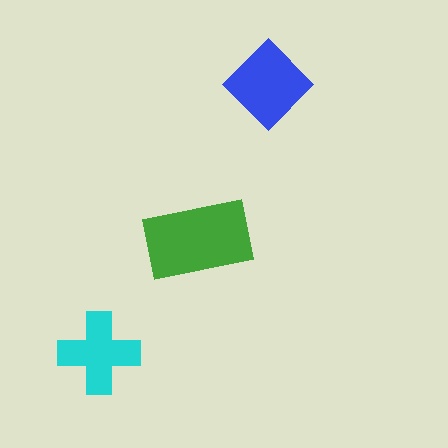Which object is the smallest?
The cyan cross.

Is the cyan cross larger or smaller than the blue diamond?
Smaller.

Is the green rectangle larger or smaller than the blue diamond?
Larger.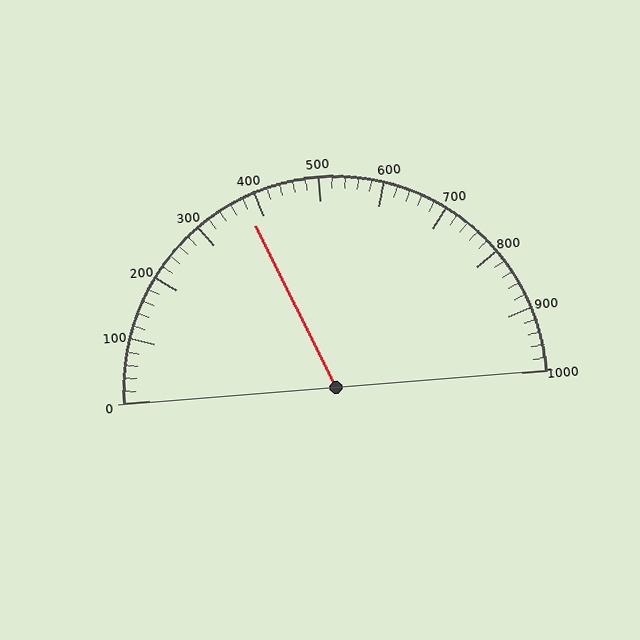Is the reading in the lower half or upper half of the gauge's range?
The reading is in the lower half of the range (0 to 1000).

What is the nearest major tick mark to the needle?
The nearest major tick mark is 400.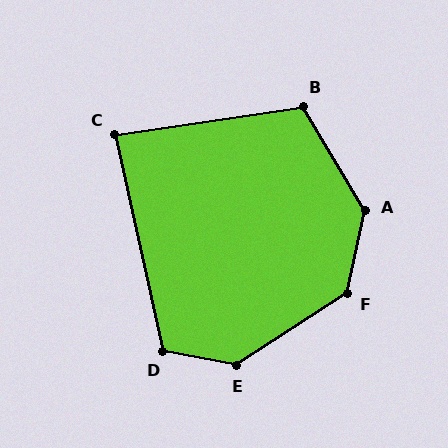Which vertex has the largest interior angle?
A, at approximately 137 degrees.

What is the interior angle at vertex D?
Approximately 113 degrees (obtuse).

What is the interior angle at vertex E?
Approximately 137 degrees (obtuse).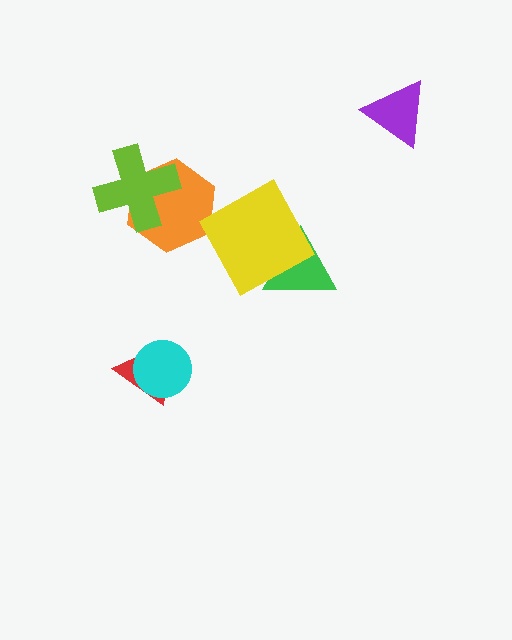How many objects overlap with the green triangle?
1 object overlaps with the green triangle.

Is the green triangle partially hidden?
Yes, it is partially covered by another shape.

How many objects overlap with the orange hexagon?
1 object overlaps with the orange hexagon.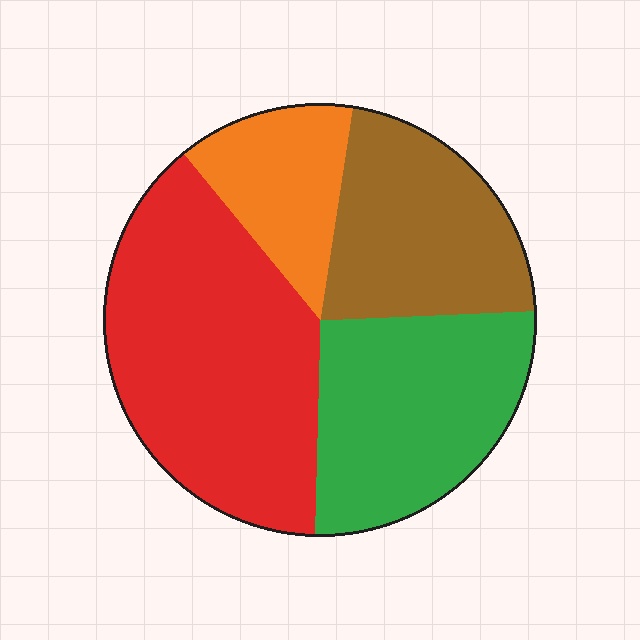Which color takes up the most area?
Red, at roughly 40%.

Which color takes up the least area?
Orange, at roughly 15%.